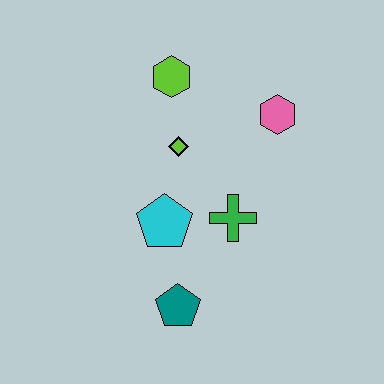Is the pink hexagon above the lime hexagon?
No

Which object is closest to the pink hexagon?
The lime diamond is closest to the pink hexagon.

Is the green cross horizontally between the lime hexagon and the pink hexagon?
Yes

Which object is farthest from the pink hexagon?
The teal pentagon is farthest from the pink hexagon.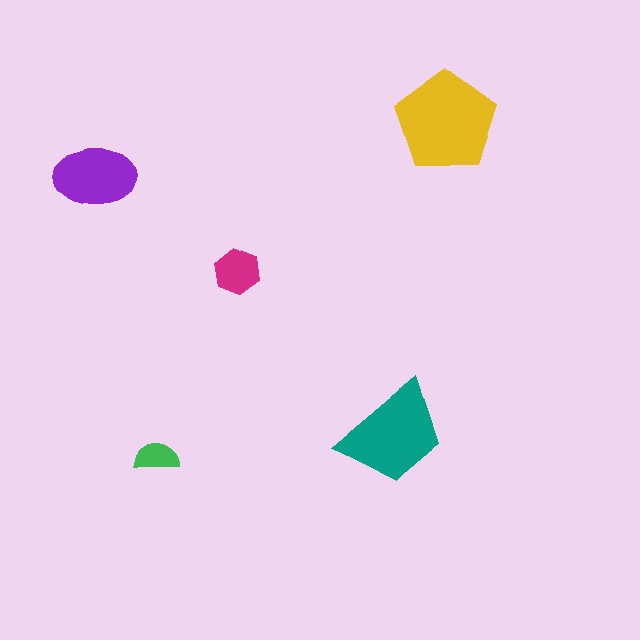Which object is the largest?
The yellow pentagon.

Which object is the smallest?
The green semicircle.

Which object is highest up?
The yellow pentagon is topmost.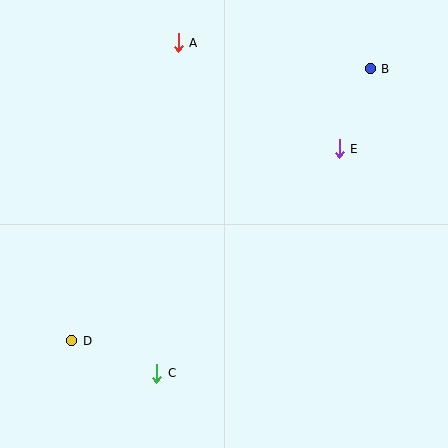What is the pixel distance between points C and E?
The distance between C and E is 289 pixels.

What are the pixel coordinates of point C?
Point C is at (157, 373).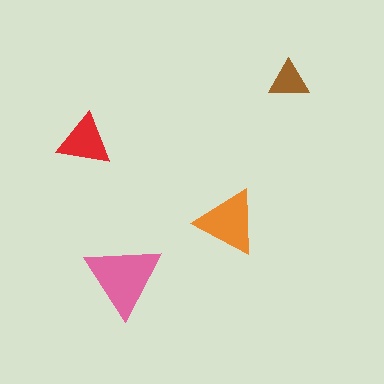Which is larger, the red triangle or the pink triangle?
The pink one.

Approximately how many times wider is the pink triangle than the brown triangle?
About 2 times wider.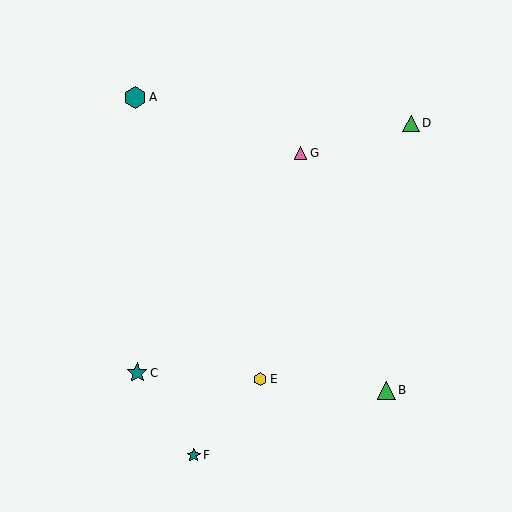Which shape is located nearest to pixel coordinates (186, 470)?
The teal star (labeled F) at (194, 455) is nearest to that location.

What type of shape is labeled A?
Shape A is a teal hexagon.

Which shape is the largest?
The teal hexagon (labeled A) is the largest.